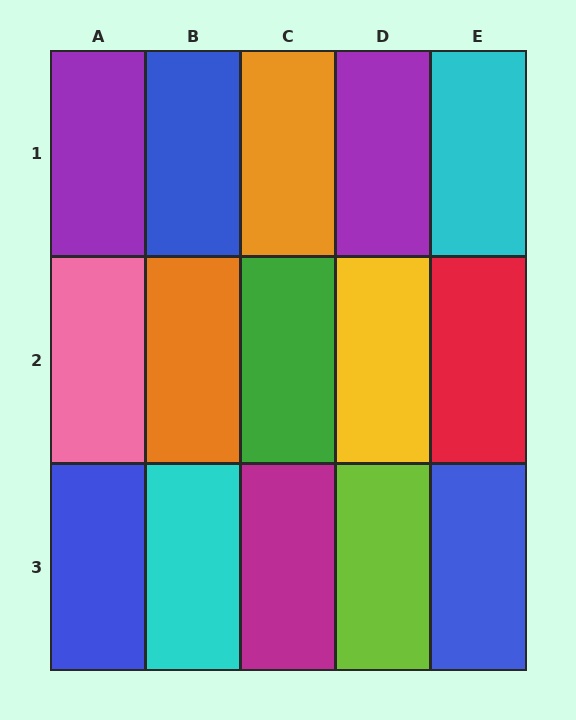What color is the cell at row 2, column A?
Pink.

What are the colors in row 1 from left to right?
Purple, blue, orange, purple, cyan.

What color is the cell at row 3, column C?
Magenta.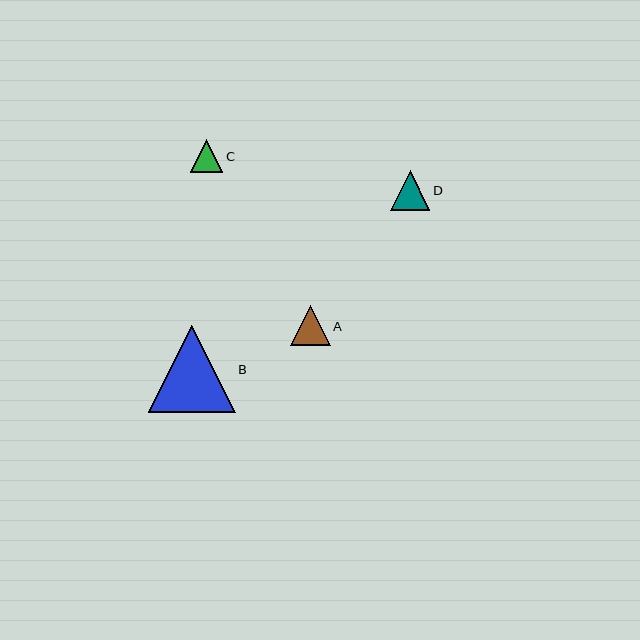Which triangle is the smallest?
Triangle C is the smallest with a size of approximately 32 pixels.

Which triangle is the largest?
Triangle B is the largest with a size of approximately 87 pixels.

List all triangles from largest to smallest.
From largest to smallest: B, A, D, C.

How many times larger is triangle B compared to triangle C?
Triangle B is approximately 2.7 times the size of triangle C.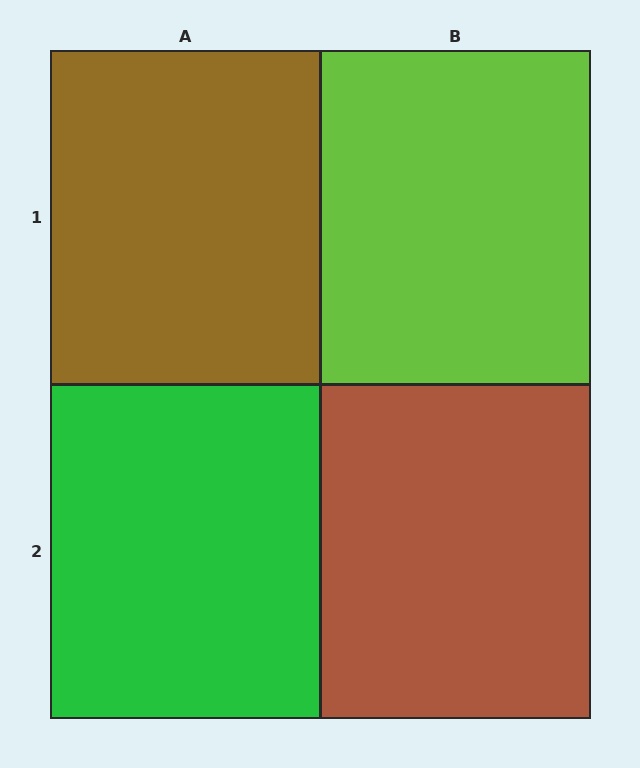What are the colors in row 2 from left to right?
Green, brown.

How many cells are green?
1 cell is green.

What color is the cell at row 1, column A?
Brown.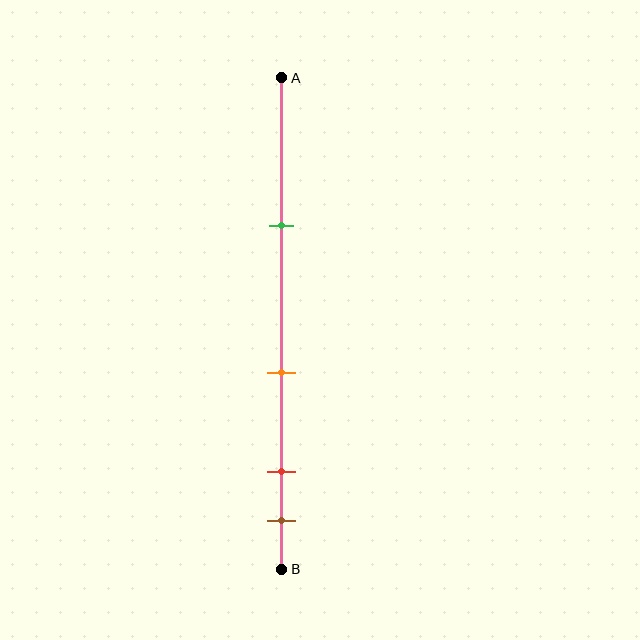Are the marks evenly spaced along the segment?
No, the marks are not evenly spaced.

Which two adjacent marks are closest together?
The red and brown marks are the closest adjacent pair.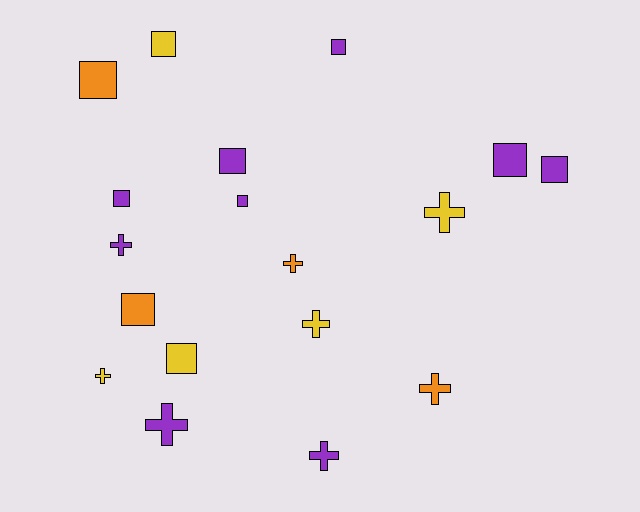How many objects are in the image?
There are 18 objects.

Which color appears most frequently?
Purple, with 9 objects.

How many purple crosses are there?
There are 3 purple crosses.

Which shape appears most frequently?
Square, with 10 objects.